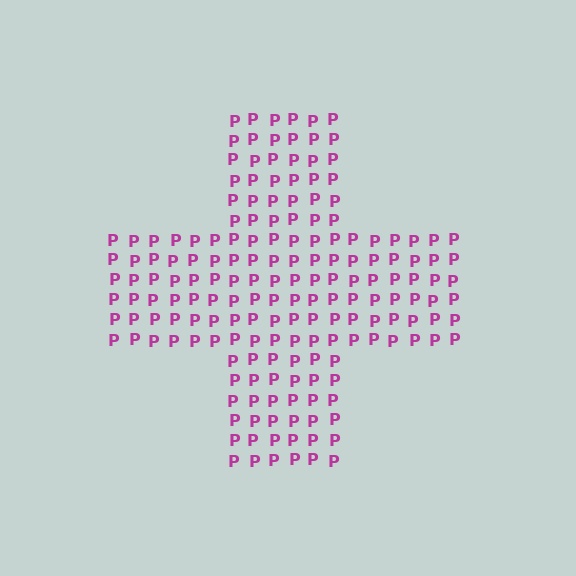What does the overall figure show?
The overall figure shows a cross.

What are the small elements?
The small elements are letter P's.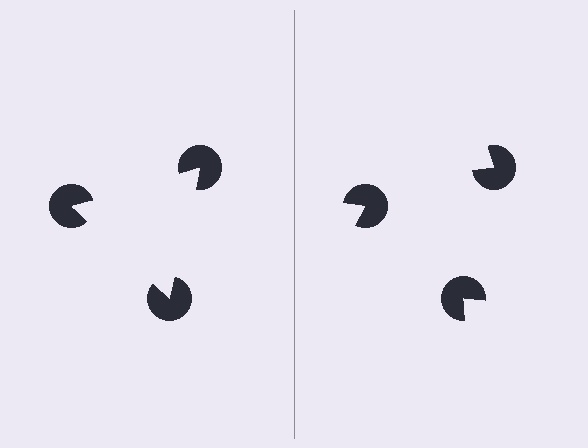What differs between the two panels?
The pac-man discs are positioned identically on both sides; only the wedge orientations differ. On the left they align to a triangle; on the right they are misaligned.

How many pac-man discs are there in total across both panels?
6 — 3 on each side.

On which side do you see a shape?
An illusory triangle appears on the left side. On the right side the wedge cuts are rotated, so no coherent shape forms.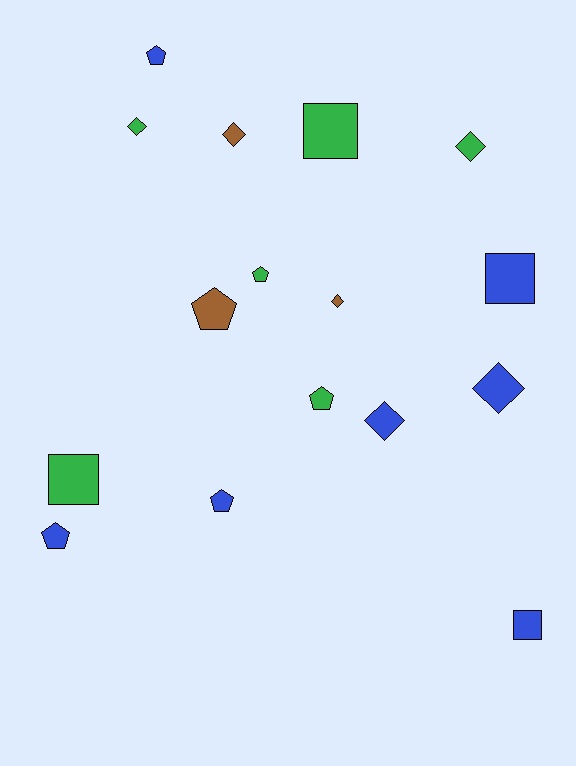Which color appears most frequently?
Blue, with 7 objects.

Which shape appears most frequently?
Pentagon, with 6 objects.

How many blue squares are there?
There are 2 blue squares.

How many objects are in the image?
There are 16 objects.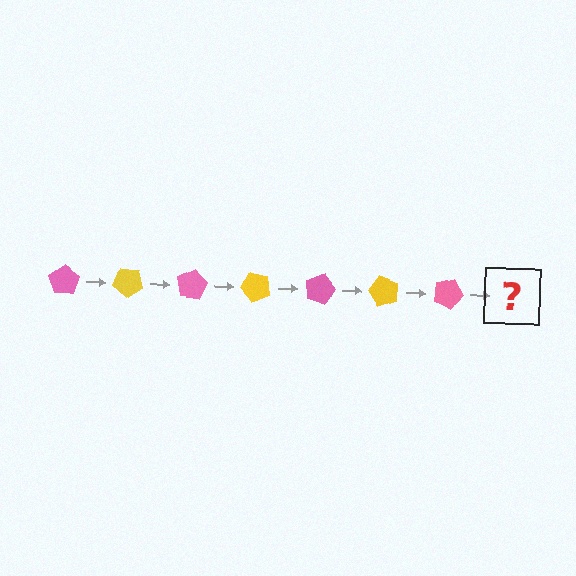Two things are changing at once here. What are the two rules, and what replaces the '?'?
The two rules are that it rotates 40 degrees each step and the color cycles through pink and yellow. The '?' should be a yellow pentagon, rotated 280 degrees from the start.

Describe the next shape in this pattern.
It should be a yellow pentagon, rotated 280 degrees from the start.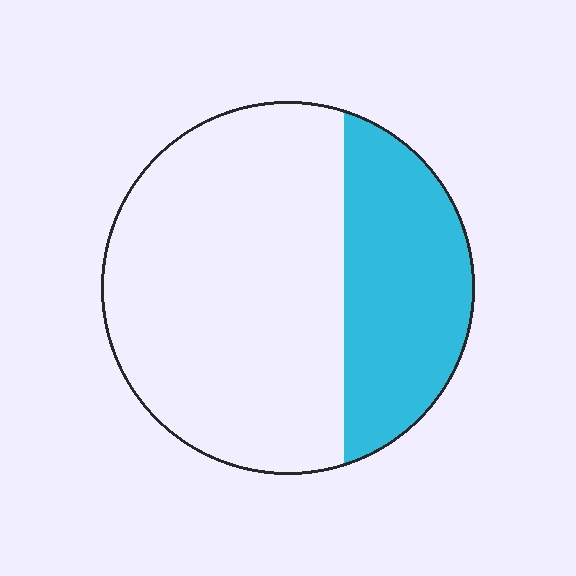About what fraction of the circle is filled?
About one third (1/3).